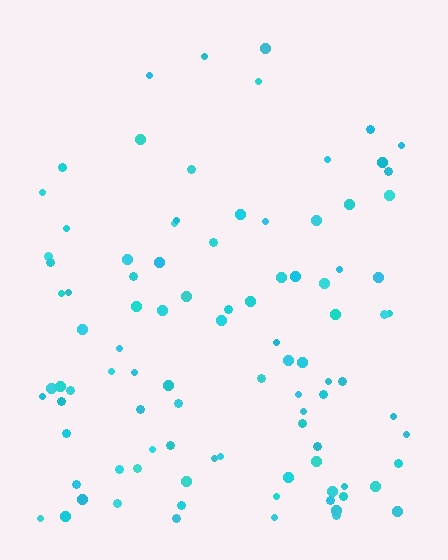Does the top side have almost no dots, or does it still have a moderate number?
Still a moderate number, just noticeably fewer than the bottom.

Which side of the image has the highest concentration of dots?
The bottom.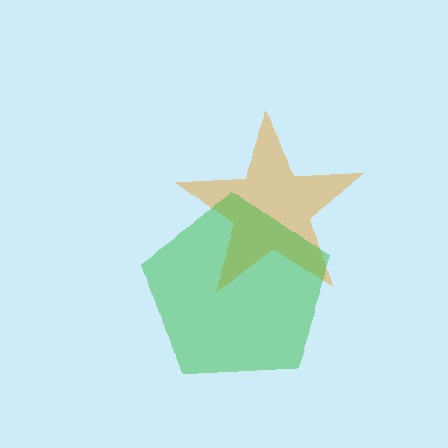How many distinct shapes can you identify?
There are 2 distinct shapes: an orange star, a green pentagon.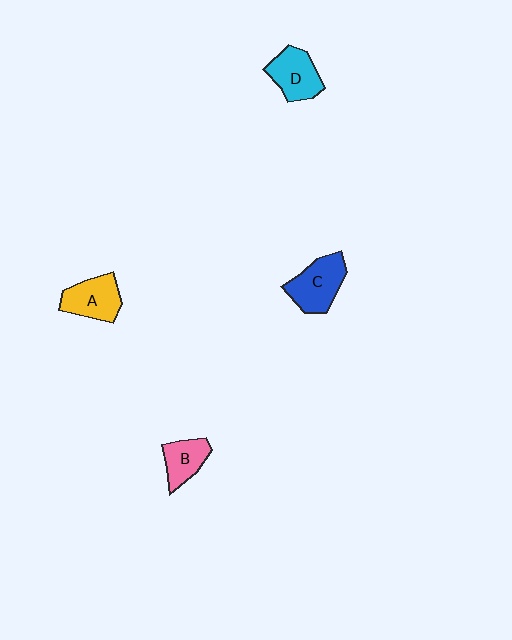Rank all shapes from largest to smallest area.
From largest to smallest: C (blue), A (yellow), D (cyan), B (pink).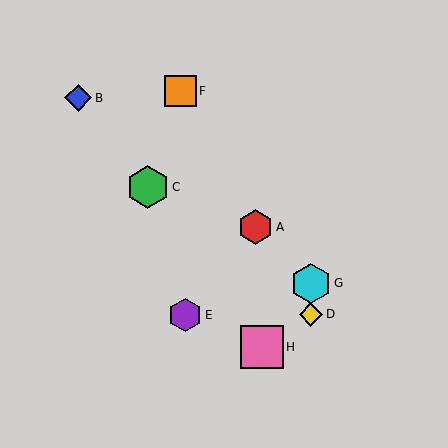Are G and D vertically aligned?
Yes, both are at x≈311.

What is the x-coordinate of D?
Object D is at x≈311.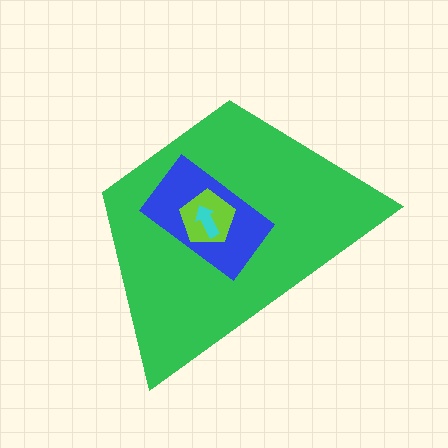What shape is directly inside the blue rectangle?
The lime pentagon.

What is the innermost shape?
The cyan arrow.